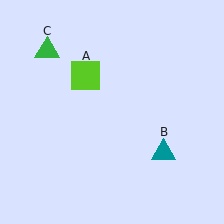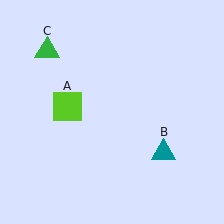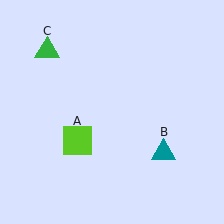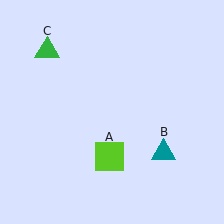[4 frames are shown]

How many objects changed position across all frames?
1 object changed position: lime square (object A).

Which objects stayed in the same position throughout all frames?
Teal triangle (object B) and green triangle (object C) remained stationary.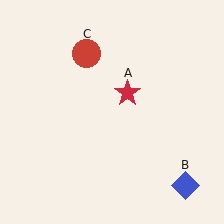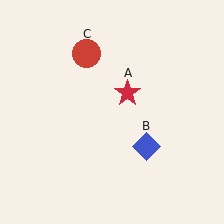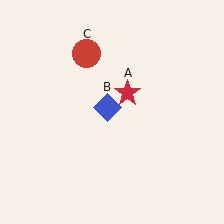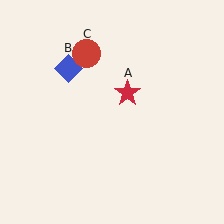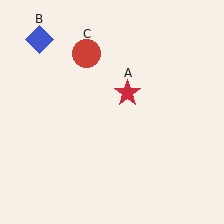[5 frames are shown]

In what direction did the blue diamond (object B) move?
The blue diamond (object B) moved up and to the left.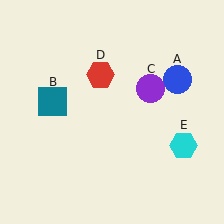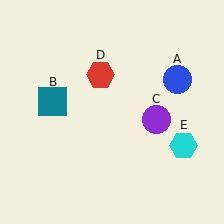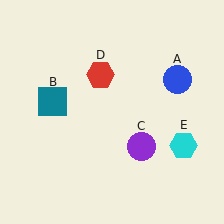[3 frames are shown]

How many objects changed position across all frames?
1 object changed position: purple circle (object C).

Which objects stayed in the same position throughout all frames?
Blue circle (object A) and teal square (object B) and red hexagon (object D) and cyan hexagon (object E) remained stationary.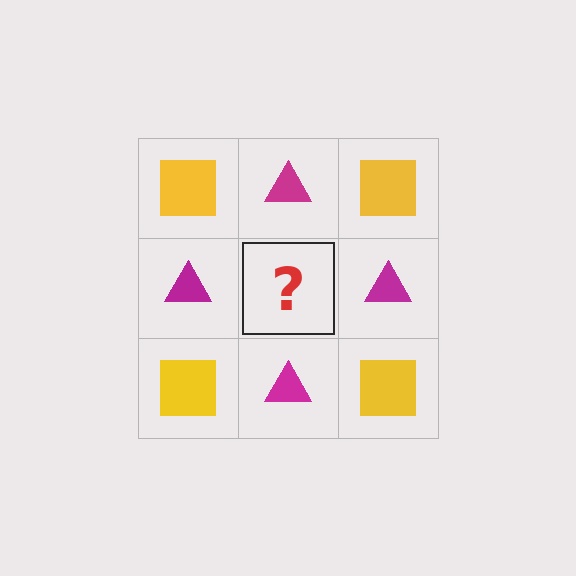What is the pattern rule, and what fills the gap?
The rule is that it alternates yellow square and magenta triangle in a checkerboard pattern. The gap should be filled with a yellow square.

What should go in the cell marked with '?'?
The missing cell should contain a yellow square.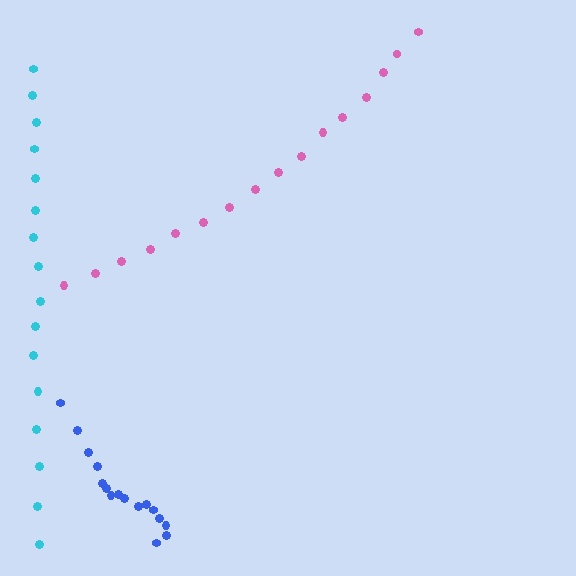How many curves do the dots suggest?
There are 3 distinct paths.